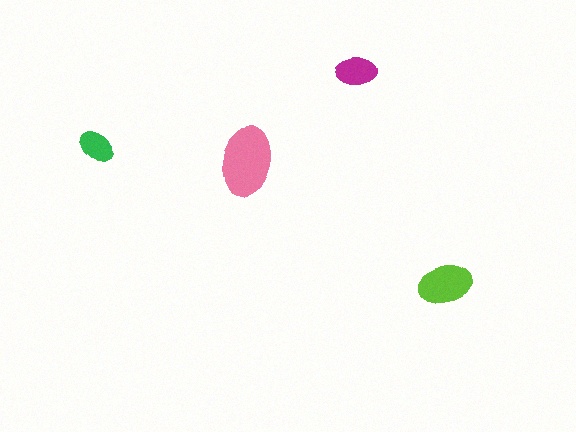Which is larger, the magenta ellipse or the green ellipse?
The magenta one.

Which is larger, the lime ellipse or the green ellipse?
The lime one.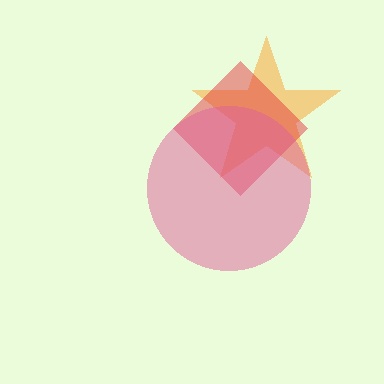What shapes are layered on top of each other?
The layered shapes are: an orange star, a red diamond, a pink circle.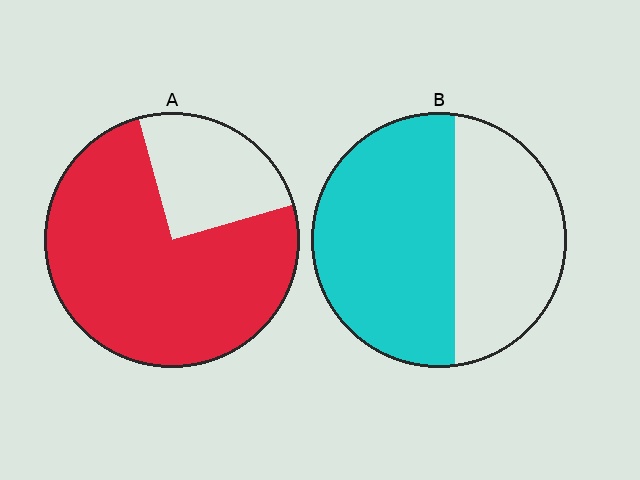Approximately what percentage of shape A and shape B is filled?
A is approximately 75% and B is approximately 60%.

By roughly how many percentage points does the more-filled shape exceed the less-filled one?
By roughly 15 percentage points (A over B).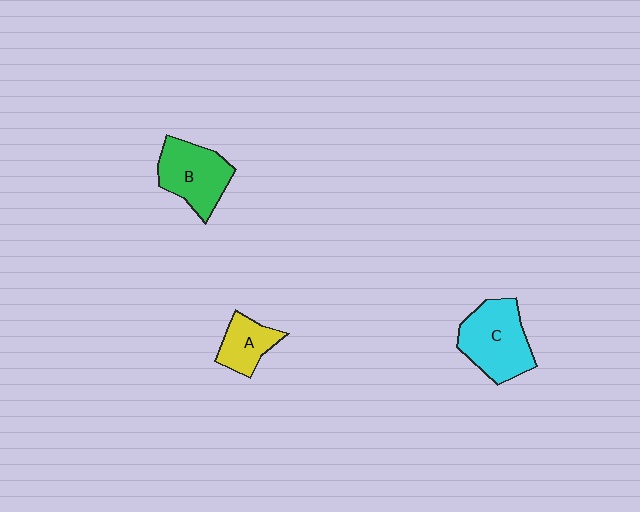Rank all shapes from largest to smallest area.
From largest to smallest: C (cyan), B (green), A (yellow).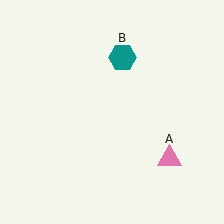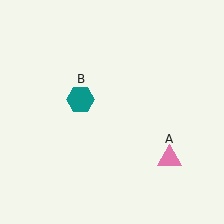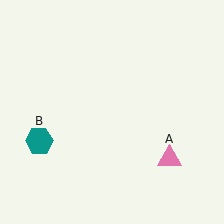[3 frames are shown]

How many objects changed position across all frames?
1 object changed position: teal hexagon (object B).